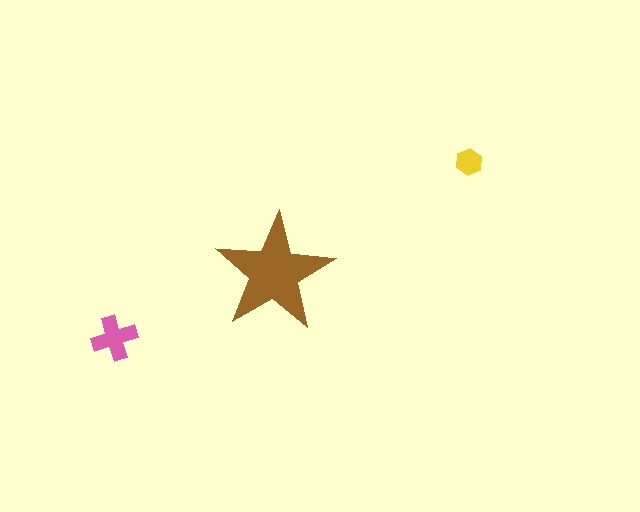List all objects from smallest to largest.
The yellow hexagon, the pink cross, the brown star.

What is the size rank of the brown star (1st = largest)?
1st.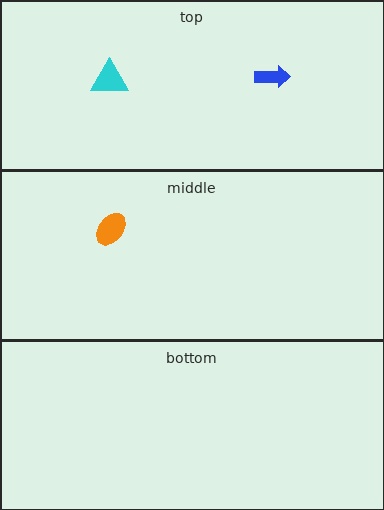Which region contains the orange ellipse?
The middle region.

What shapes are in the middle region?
The orange ellipse.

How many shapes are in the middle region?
1.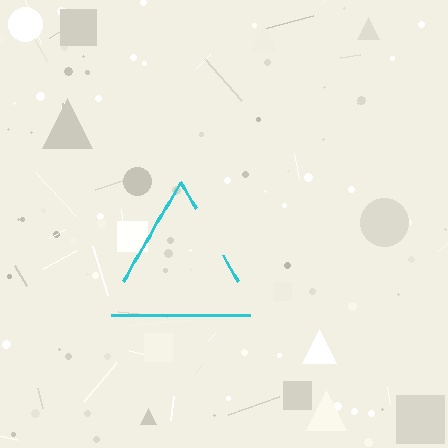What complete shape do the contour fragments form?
The contour fragments form a triangle.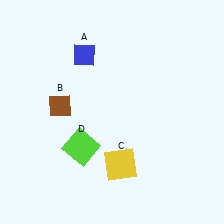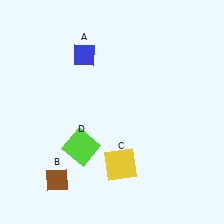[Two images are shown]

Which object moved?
The brown diamond (B) moved down.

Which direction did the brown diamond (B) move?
The brown diamond (B) moved down.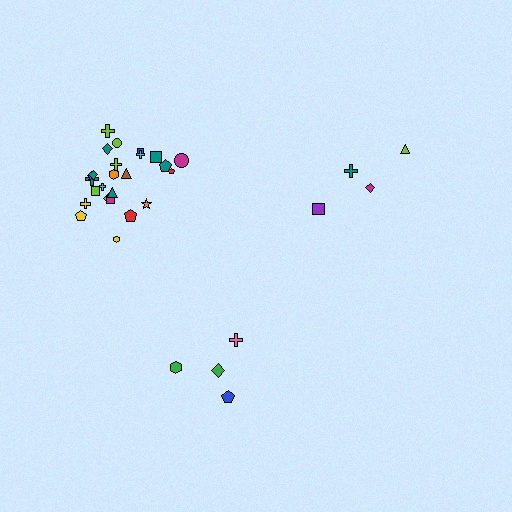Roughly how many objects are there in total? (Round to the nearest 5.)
Roughly 35 objects in total.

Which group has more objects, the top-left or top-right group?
The top-left group.